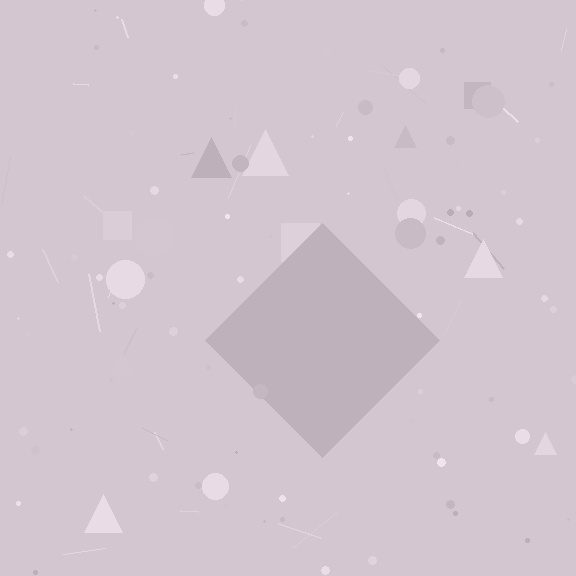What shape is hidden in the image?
A diamond is hidden in the image.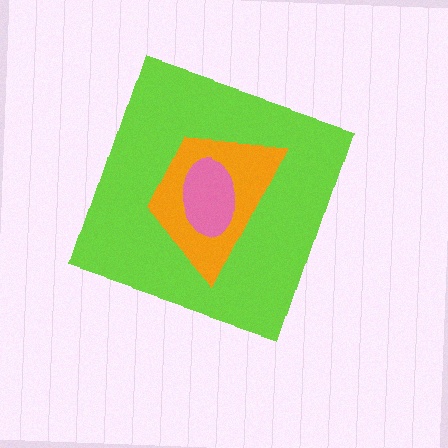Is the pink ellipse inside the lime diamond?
Yes.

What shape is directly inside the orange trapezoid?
The pink ellipse.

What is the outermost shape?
The lime diamond.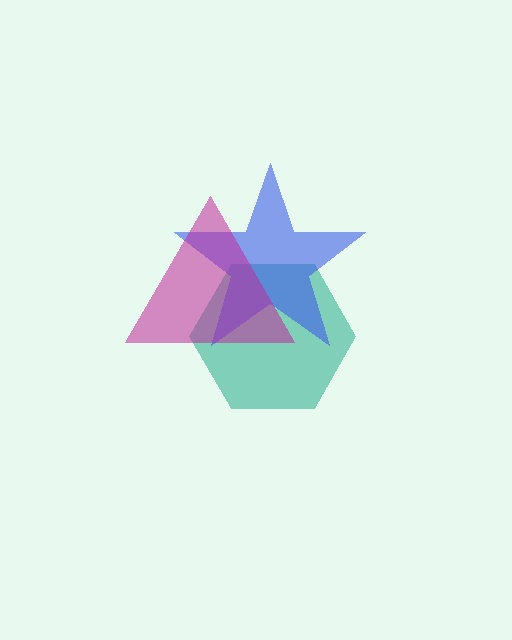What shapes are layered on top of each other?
The layered shapes are: a teal hexagon, a blue star, a magenta triangle.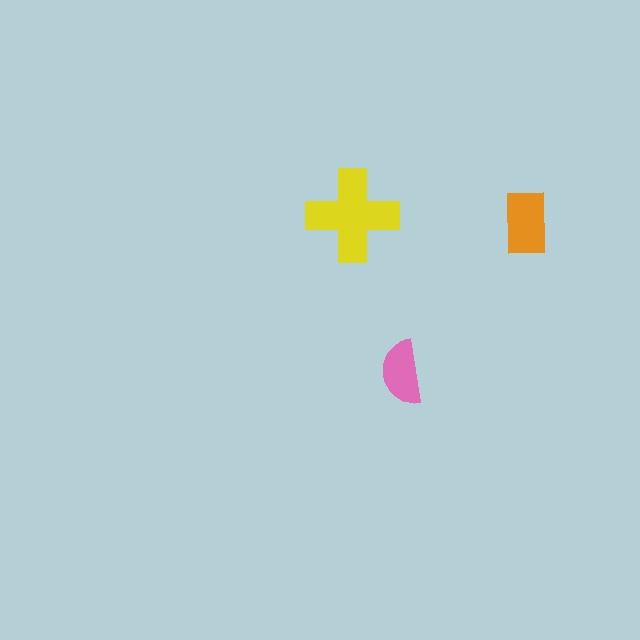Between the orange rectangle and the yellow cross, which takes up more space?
The yellow cross.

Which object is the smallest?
The pink semicircle.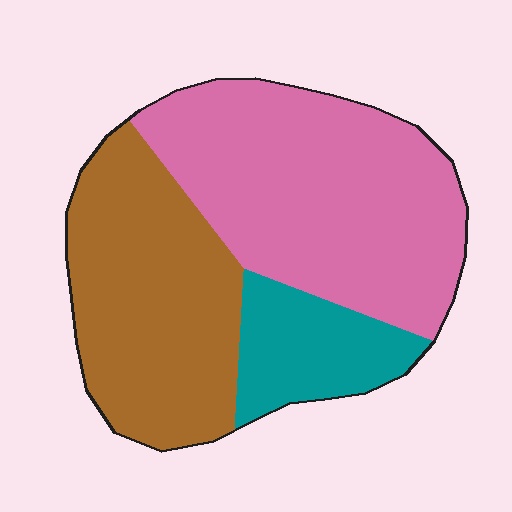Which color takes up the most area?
Pink, at roughly 50%.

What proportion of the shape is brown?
Brown takes up about three eighths (3/8) of the shape.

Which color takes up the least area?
Teal, at roughly 15%.